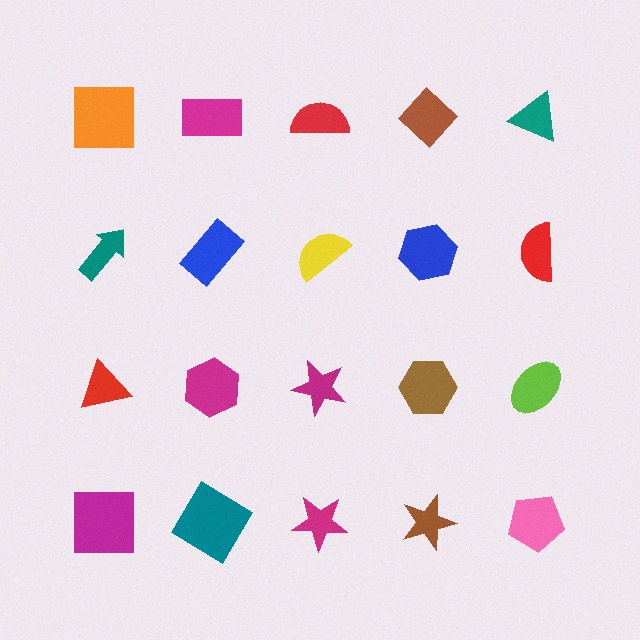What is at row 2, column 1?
A teal arrow.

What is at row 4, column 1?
A magenta square.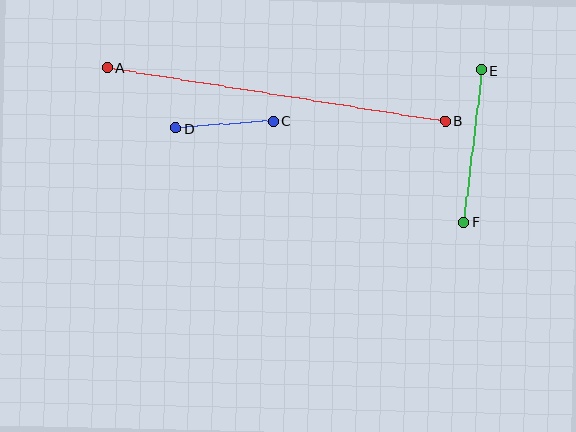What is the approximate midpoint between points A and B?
The midpoint is at approximately (277, 94) pixels.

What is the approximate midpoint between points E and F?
The midpoint is at approximately (473, 146) pixels.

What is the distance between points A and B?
The distance is approximately 342 pixels.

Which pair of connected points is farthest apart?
Points A and B are farthest apart.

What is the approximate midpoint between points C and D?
The midpoint is at approximately (224, 124) pixels.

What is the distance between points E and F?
The distance is approximately 154 pixels.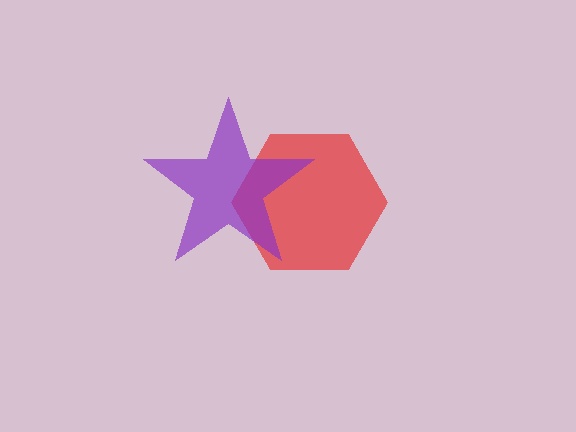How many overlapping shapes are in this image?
There are 2 overlapping shapes in the image.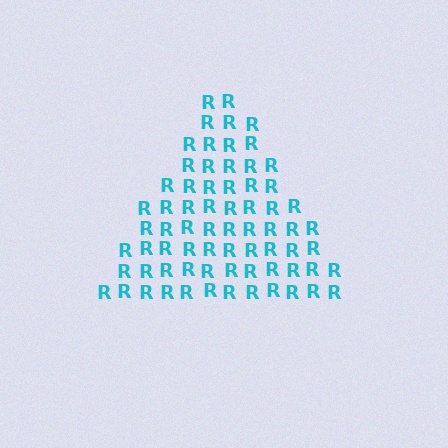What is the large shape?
The large shape is a triangle.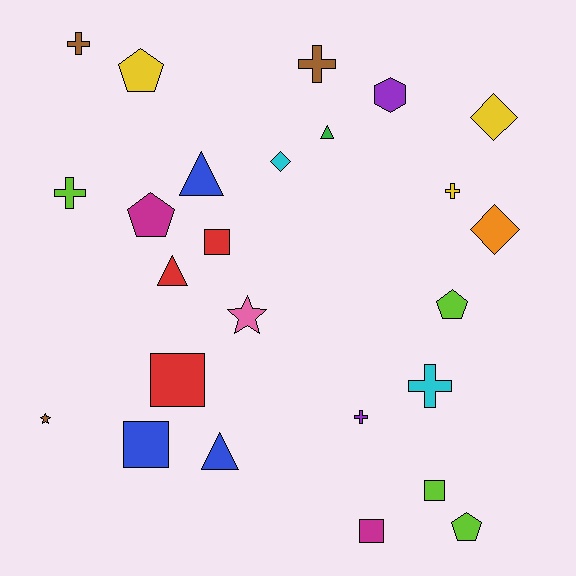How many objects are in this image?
There are 25 objects.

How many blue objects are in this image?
There are 3 blue objects.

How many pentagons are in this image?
There are 4 pentagons.